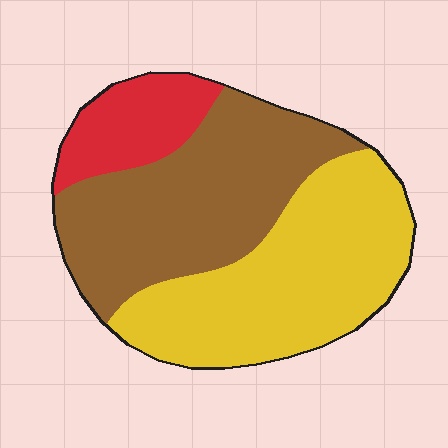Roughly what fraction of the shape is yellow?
Yellow covers 44% of the shape.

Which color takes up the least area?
Red, at roughly 15%.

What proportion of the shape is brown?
Brown covers 42% of the shape.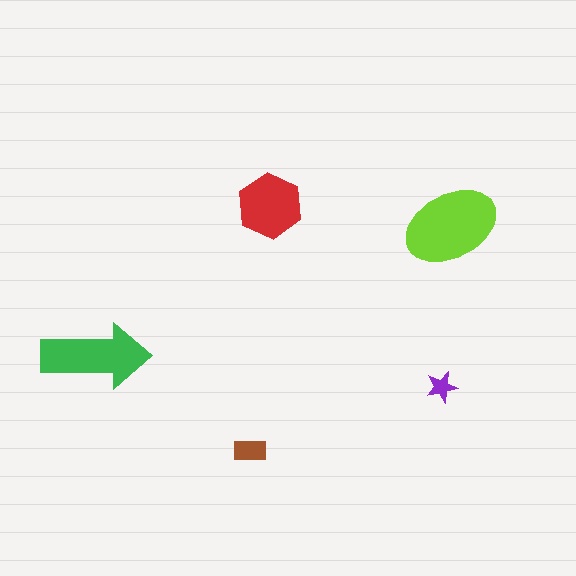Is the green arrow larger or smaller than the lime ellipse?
Smaller.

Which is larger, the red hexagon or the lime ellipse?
The lime ellipse.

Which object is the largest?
The lime ellipse.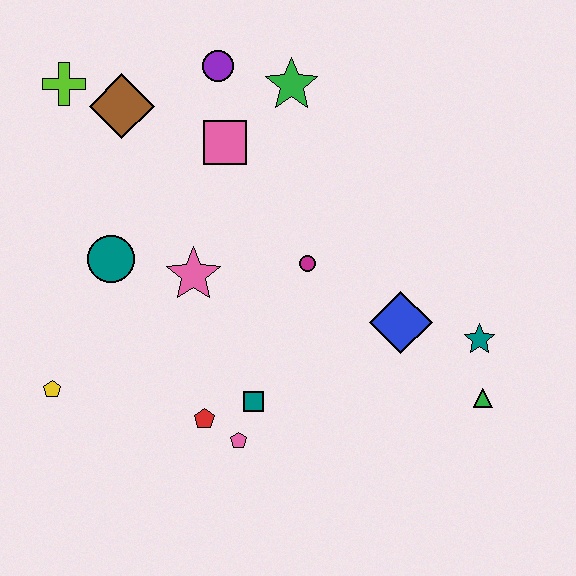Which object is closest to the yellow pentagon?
The teal circle is closest to the yellow pentagon.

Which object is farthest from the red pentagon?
The lime cross is farthest from the red pentagon.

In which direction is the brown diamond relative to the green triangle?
The brown diamond is to the left of the green triangle.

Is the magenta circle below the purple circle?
Yes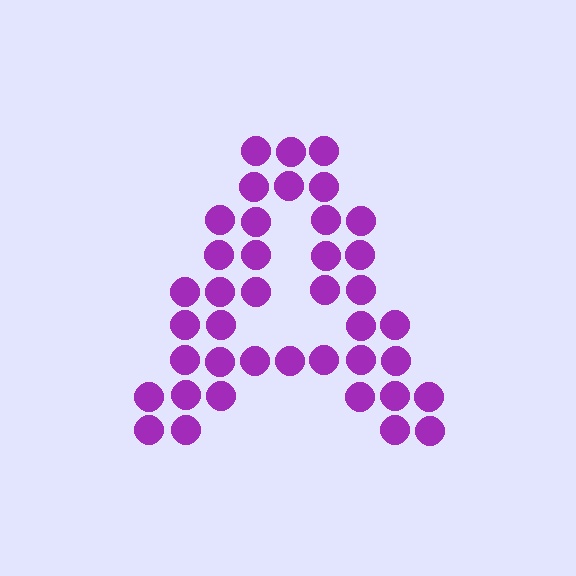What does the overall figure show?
The overall figure shows the letter A.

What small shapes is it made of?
It is made of small circles.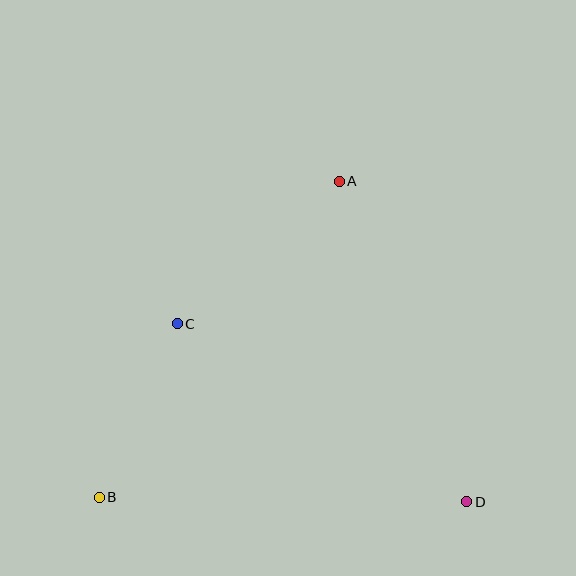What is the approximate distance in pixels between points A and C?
The distance between A and C is approximately 216 pixels.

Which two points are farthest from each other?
Points A and B are farthest from each other.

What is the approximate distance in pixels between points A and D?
The distance between A and D is approximately 345 pixels.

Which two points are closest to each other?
Points B and C are closest to each other.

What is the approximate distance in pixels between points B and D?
The distance between B and D is approximately 368 pixels.